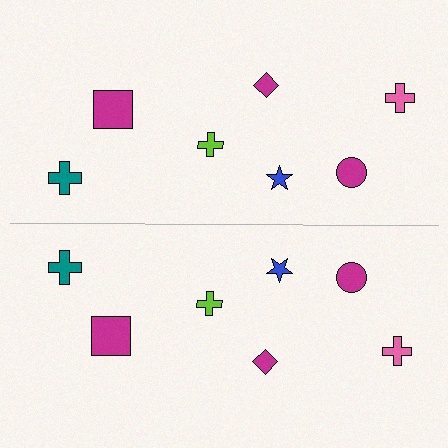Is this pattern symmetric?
Yes, this pattern has bilateral (reflection) symmetry.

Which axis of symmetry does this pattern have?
The pattern has a horizontal axis of symmetry running through the center of the image.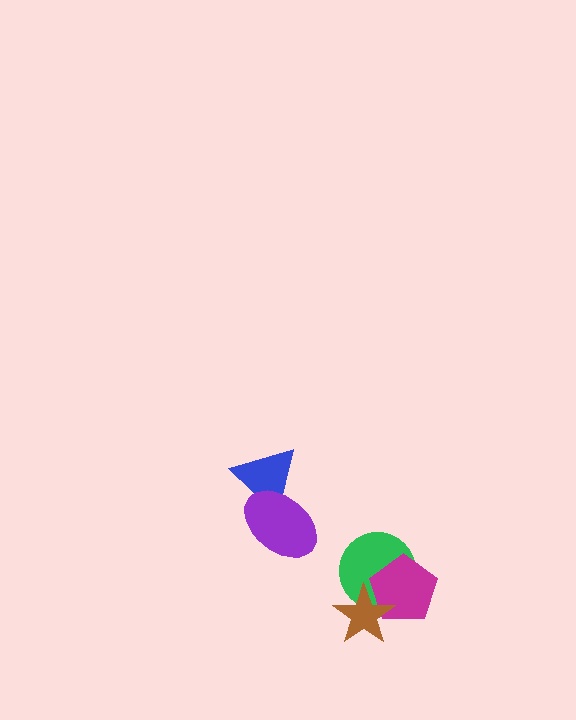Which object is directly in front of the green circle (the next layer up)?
The magenta pentagon is directly in front of the green circle.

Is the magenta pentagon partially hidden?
Yes, it is partially covered by another shape.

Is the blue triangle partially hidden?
Yes, it is partially covered by another shape.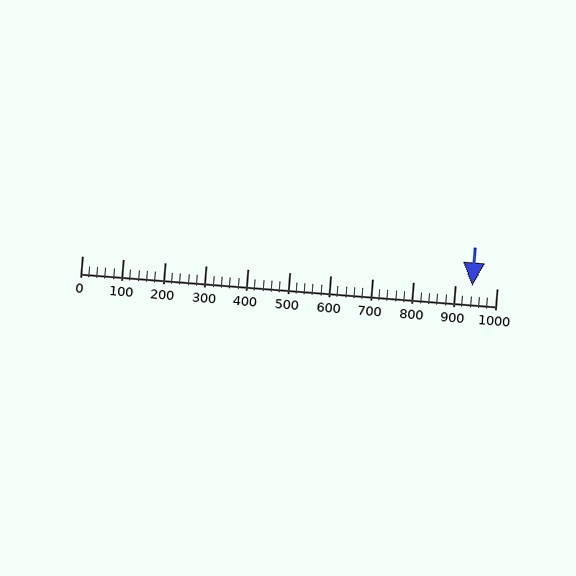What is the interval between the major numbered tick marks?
The major tick marks are spaced 100 units apart.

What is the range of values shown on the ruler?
The ruler shows values from 0 to 1000.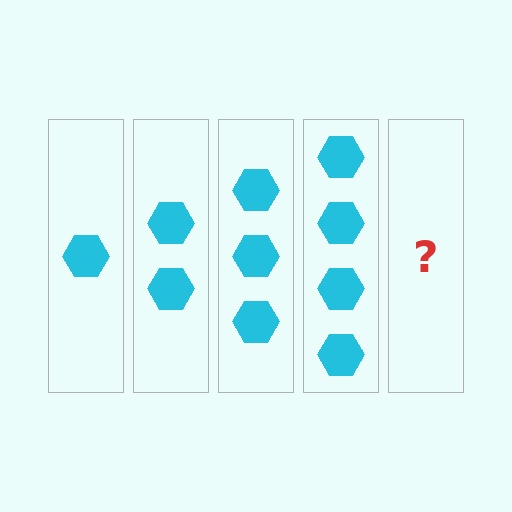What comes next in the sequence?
The next element should be 5 hexagons.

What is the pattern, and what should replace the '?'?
The pattern is that each step adds one more hexagon. The '?' should be 5 hexagons.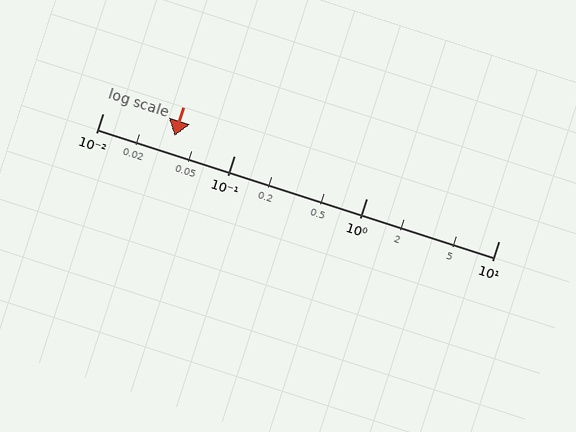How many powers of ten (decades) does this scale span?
The scale spans 3 decades, from 0.01 to 10.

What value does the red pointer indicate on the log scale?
The pointer indicates approximately 0.035.